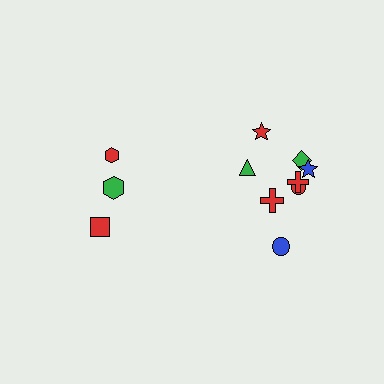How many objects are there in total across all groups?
There are 11 objects.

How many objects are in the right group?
There are 8 objects.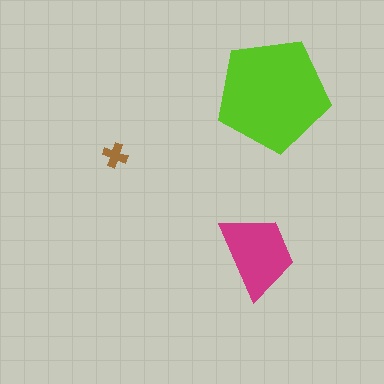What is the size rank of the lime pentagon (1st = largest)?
1st.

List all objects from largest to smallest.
The lime pentagon, the magenta trapezoid, the brown cross.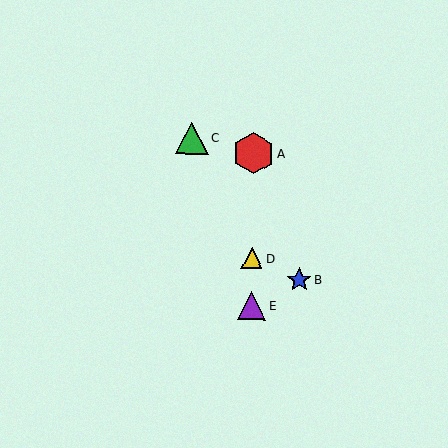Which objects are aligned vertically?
Objects A, D, E are aligned vertically.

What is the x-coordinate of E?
Object E is at x≈251.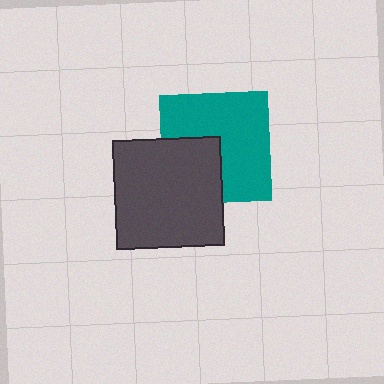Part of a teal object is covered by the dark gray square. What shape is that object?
It is a square.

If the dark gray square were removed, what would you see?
You would see the complete teal square.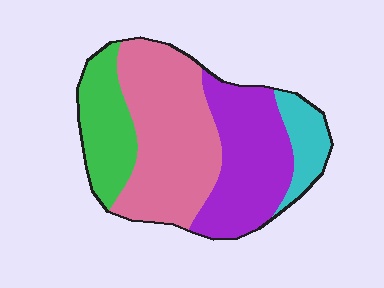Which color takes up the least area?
Cyan, at roughly 10%.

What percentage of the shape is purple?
Purple covers roughly 30% of the shape.